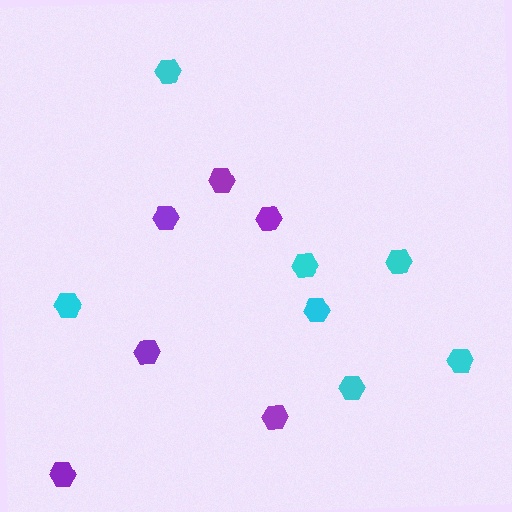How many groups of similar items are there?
There are 2 groups: one group of cyan hexagons (7) and one group of purple hexagons (6).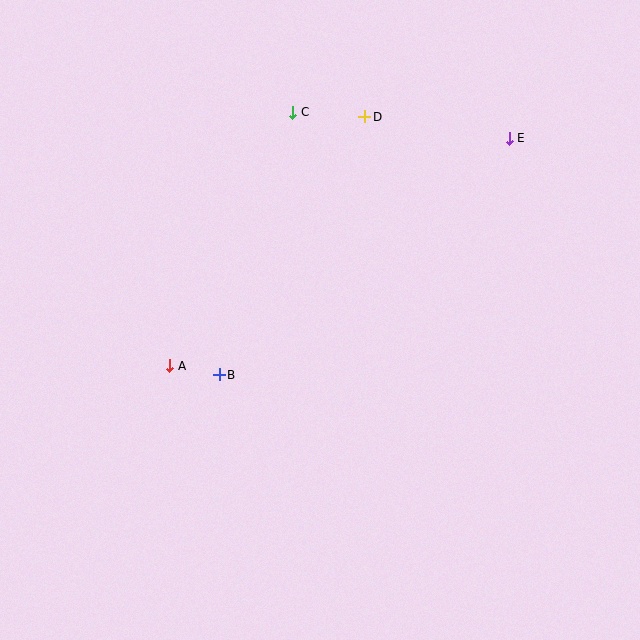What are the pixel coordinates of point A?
Point A is at (170, 366).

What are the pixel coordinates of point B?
Point B is at (219, 375).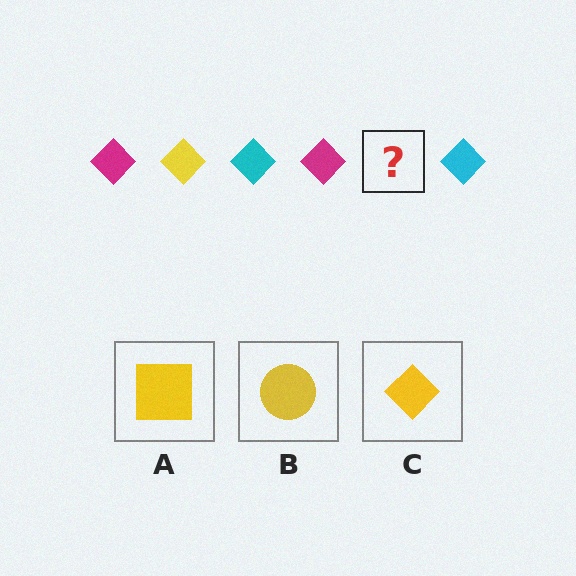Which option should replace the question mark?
Option C.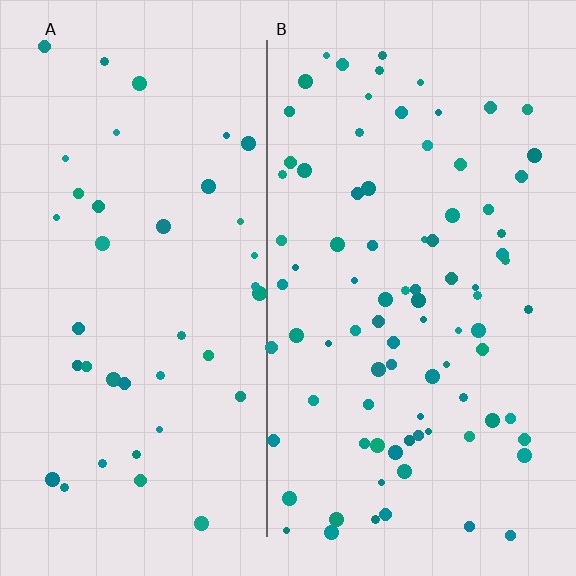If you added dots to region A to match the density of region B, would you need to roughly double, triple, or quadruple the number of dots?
Approximately double.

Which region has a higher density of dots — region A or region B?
B (the right).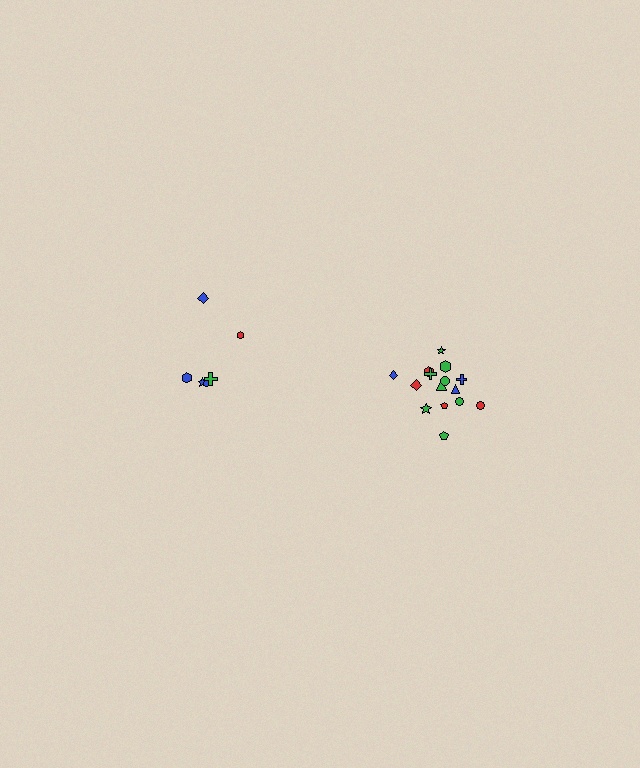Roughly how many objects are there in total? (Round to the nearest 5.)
Roughly 20 objects in total.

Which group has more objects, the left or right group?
The right group.